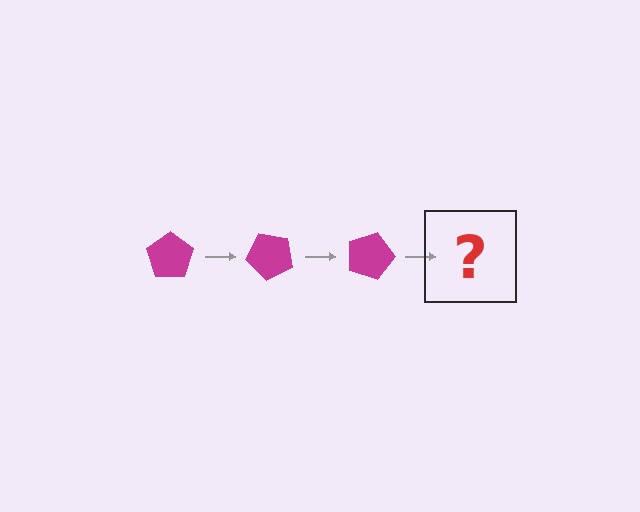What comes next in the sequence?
The next element should be a magenta pentagon rotated 135 degrees.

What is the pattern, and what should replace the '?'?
The pattern is that the pentagon rotates 45 degrees each step. The '?' should be a magenta pentagon rotated 135 degrees.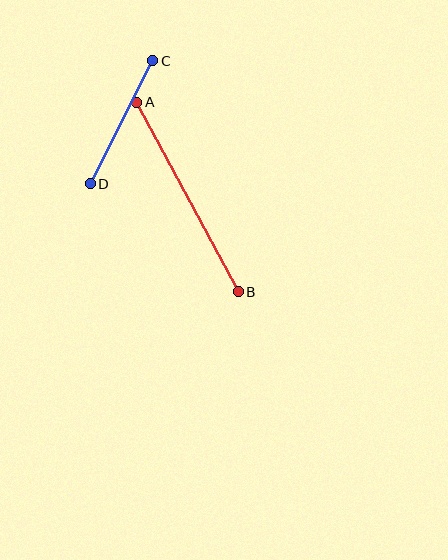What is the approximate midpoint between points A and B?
The midpoint is at approximately (188, 197) pixels.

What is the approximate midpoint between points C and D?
The midpoint is at approximately (122, 122) pixels.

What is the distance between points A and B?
The distance is approximately 215 pixels.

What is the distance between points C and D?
The distance is approximately 138 pixels.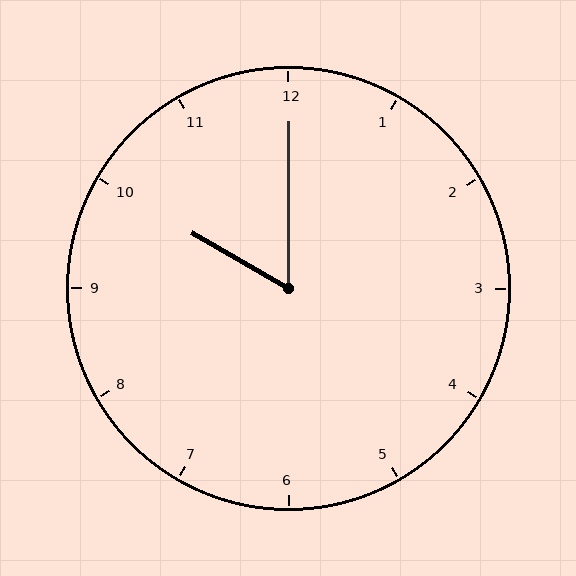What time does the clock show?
10:00.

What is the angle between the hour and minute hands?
Approximately 60 degrees.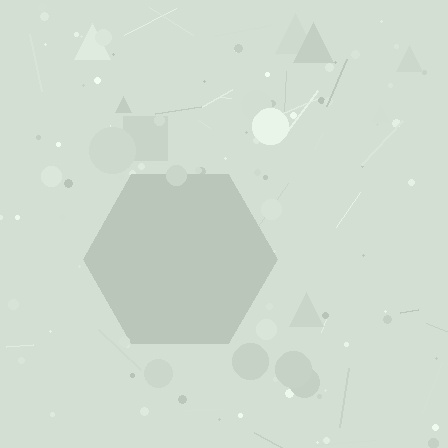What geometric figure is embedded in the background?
A hexagon is embedded in the background.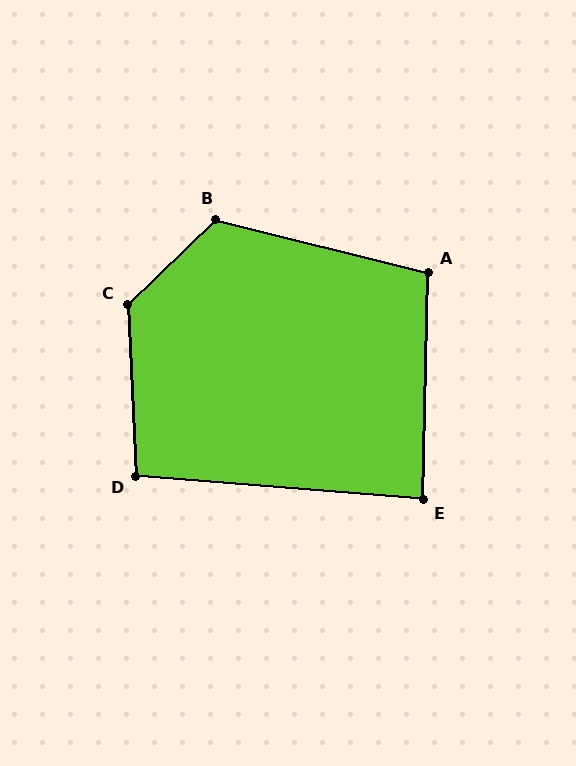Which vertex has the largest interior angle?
C, at approximately 131 degrees.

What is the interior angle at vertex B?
Approximately 122 degrees (obtuse).